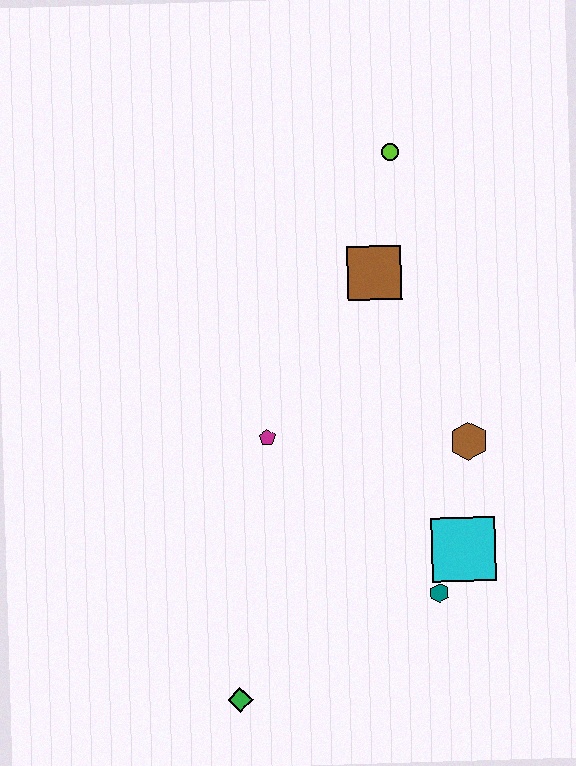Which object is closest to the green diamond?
The teal hexagon is closest to the green diamond.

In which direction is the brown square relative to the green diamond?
The brown square is above the green diamond.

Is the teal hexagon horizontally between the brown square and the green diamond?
No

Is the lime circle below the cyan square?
No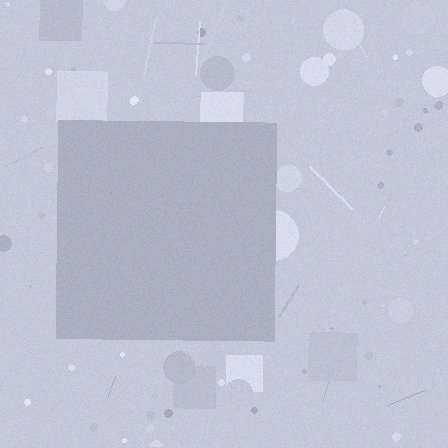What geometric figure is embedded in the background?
A square is embedded in the background.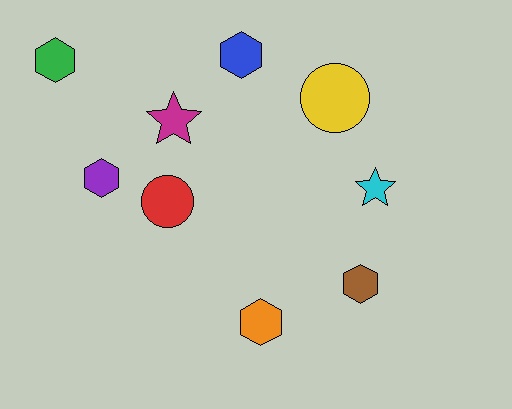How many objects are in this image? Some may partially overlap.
There are 9 objects.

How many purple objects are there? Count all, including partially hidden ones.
There is 1 purple object.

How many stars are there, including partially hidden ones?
There are 2 stars.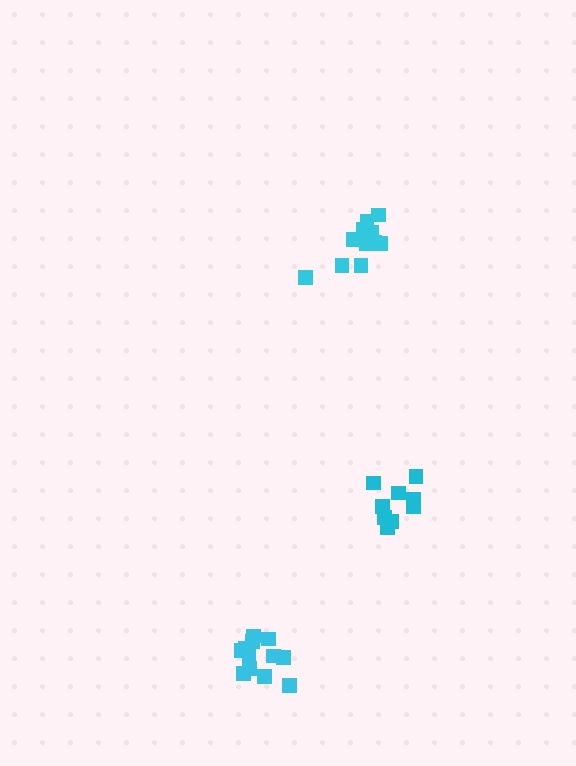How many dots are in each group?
Group 1: 11 dots, Group 2: 9 dots, Group 3: 13 dots (33 total).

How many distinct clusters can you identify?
There are 3 distinct clusters.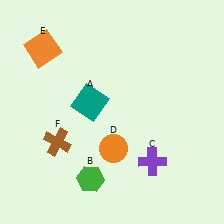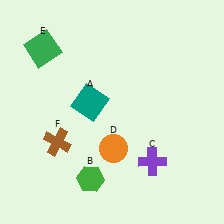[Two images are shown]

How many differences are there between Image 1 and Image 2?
There is 1 difference between the two images.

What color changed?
The square (E) changed from orange in Image 1 to green in Image 2.